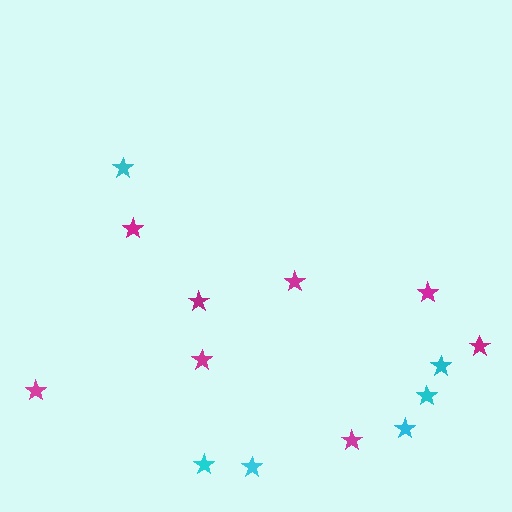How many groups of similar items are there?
There are 2 groups: one group of cyan stars (6) and one group of magenta stars (8).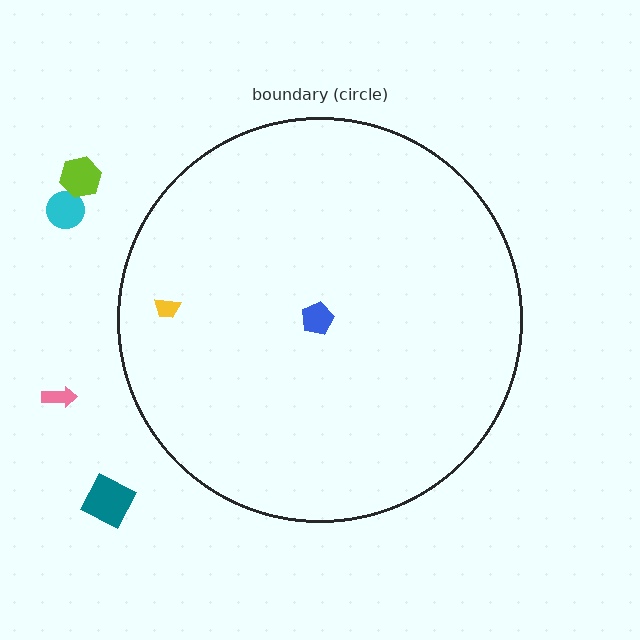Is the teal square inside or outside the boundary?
Outside.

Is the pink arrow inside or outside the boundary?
Outside.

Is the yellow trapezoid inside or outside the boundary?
Inside.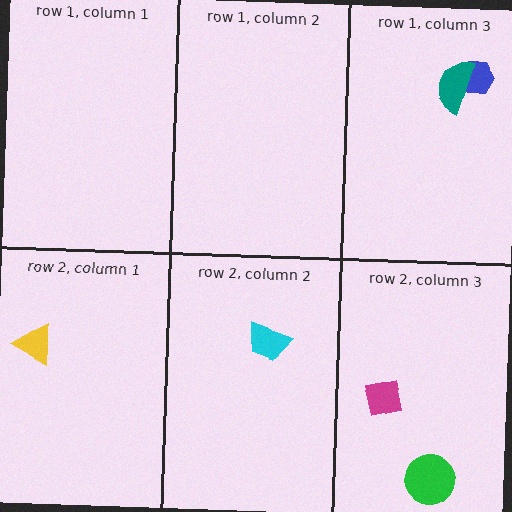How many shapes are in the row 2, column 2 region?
1.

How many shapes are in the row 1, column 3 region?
2.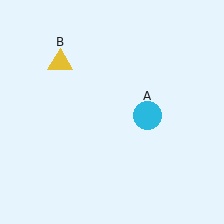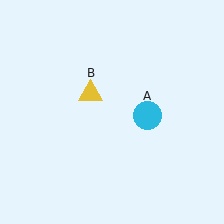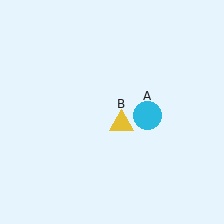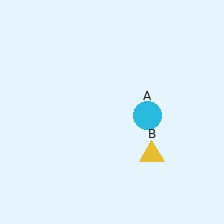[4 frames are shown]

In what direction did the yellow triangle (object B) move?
The yellow triangle (object B) moved down and to the right.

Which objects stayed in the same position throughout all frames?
Cyan circle (object A) remained stationary.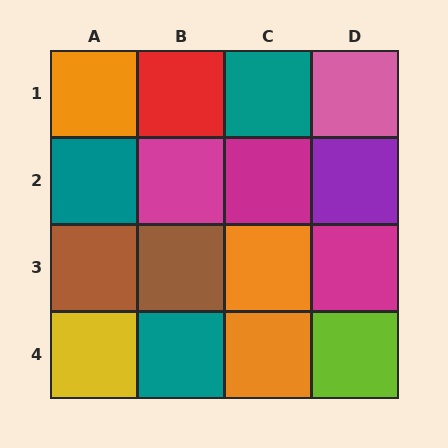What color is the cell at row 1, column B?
Red.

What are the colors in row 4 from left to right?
Yellow, teal, orange, lime.